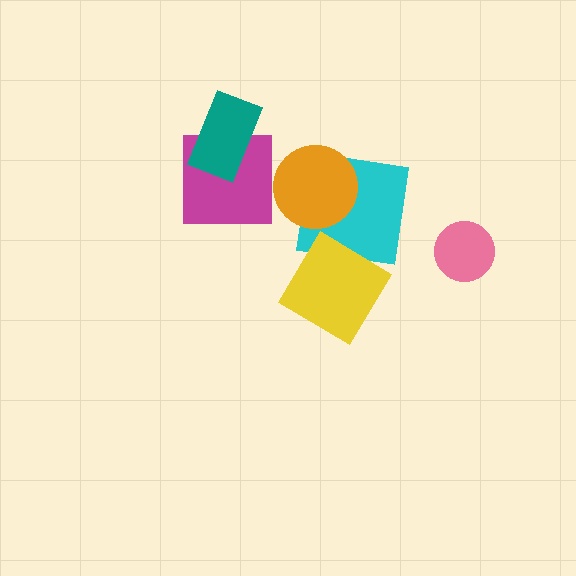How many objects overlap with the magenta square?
1 object overlaps with the magenta square.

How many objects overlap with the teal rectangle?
1 object overlaps with the teal rectangle.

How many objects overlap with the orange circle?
1 object overlaps with the orange circle.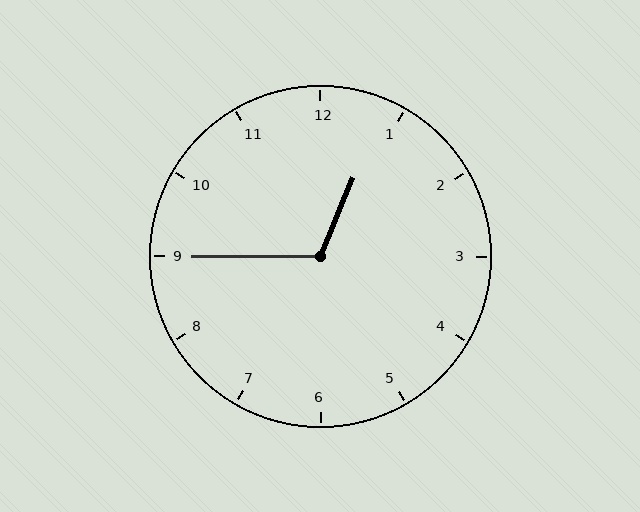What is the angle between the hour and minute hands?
Approximately 112 degrees.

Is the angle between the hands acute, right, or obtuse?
It is obtuse.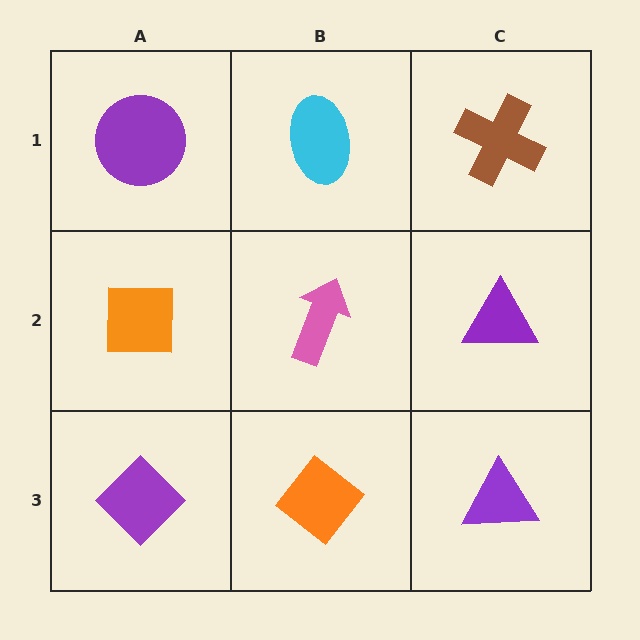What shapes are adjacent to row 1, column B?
A pink arrow (row 2, column B), a purple circle (row 1, column A), a brown cross (row 1, column C).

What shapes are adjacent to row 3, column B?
A pink arrow (row 2, column B), a purple diamond (row 3, column A), a purple triangle (row 3, column C).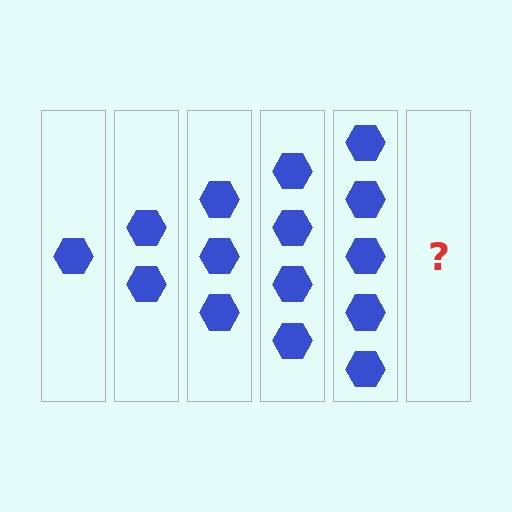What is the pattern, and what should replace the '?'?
The pattern is that each step adds one more hexagon. The '?' should be 6 hexagons.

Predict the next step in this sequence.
The next step is 6 hexagons.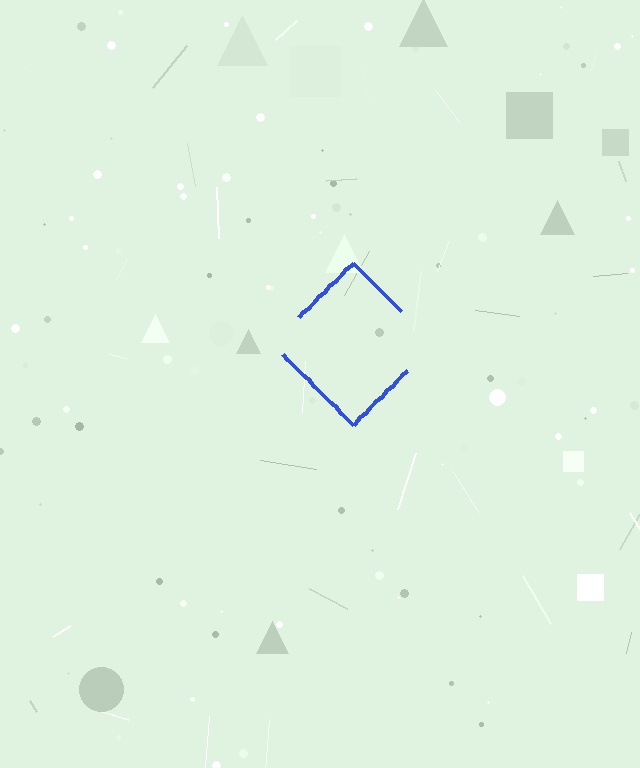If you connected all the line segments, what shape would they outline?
They would outline a diamond.